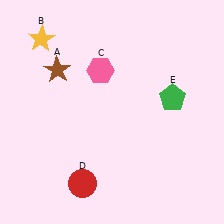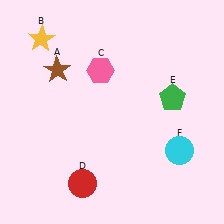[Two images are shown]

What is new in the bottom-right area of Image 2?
A cyan circle (F) was added in the bottom-right area of Image 2.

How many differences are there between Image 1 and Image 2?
There is 1 difference between the two images.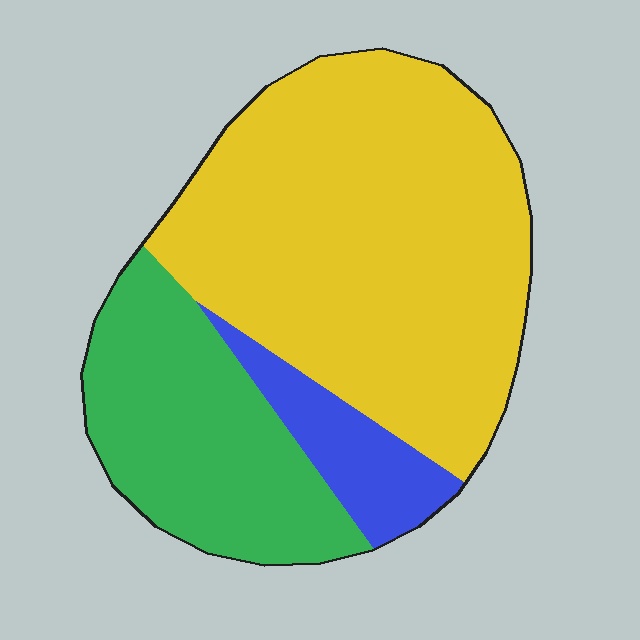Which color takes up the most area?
Yellow, at roughly 60%.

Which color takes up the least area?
Blue, at roughly 10%.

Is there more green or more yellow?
Yellow.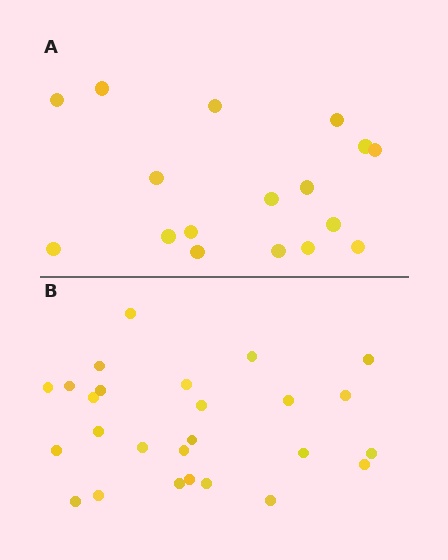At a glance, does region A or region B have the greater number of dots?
Region B (the bottom region) has more dots.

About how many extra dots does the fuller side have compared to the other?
Region B has roughly 8 or so more dots than region A.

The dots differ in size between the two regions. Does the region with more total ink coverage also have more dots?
No. Region A has more total ink coverage because its dots are larger, but region B actually contains more individual dots. Total area can be misleading — the number of items is what matters here.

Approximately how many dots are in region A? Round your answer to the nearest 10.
About 20 dots. (The exact count is 17, which rounds to 20.)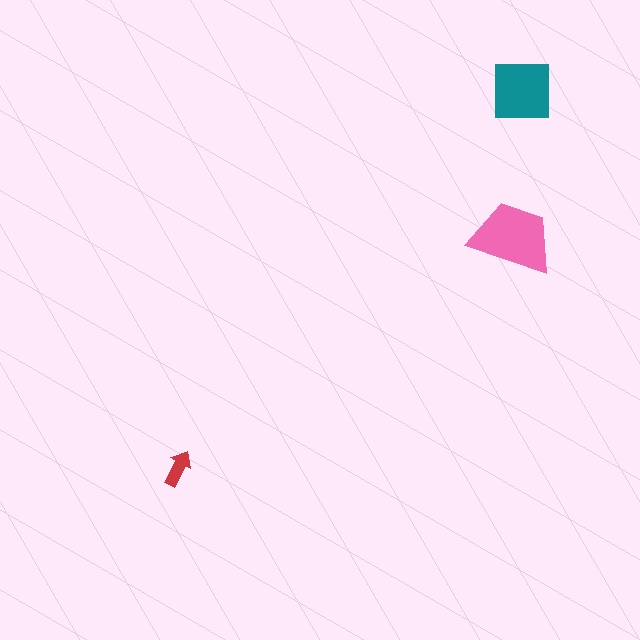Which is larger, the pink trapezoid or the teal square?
The pink trapezoid.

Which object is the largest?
The pink trapezoid.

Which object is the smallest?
The red arrow.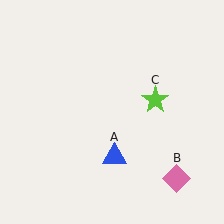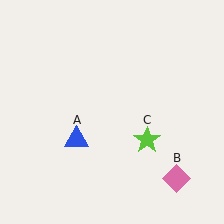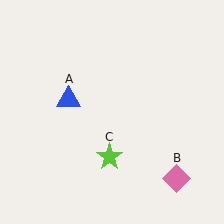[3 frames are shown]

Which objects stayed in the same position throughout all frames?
Pink diamond (object B) remained stationary.